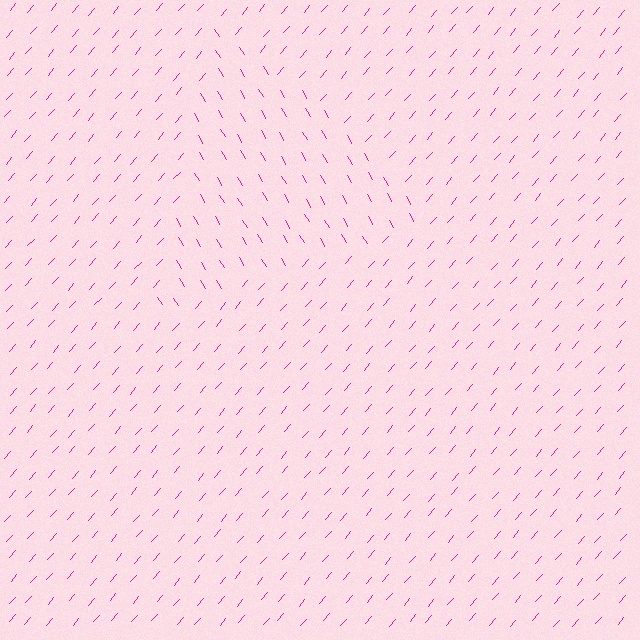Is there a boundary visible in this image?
Yes, there is a texture boundary formed by a change in line orientation.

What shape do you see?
I see a triangle.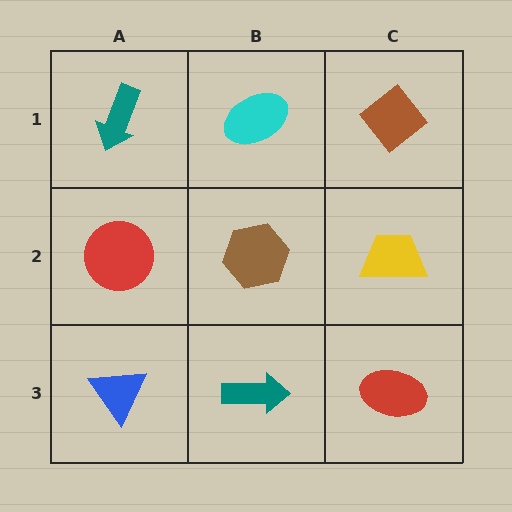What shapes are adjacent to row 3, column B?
A brown hexagon (row 2, column B), a blue triangle (row 3, column A), a red ellipse (row 3, column C).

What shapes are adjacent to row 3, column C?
A yellow trapezoid (row 2, column C), a teal arrow (row 3, column B).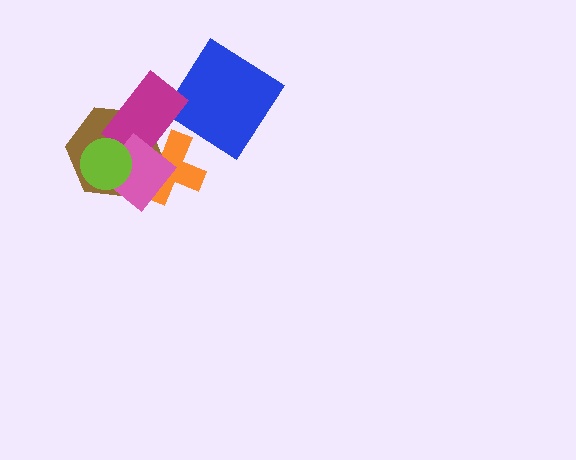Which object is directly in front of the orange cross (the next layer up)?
The brown hexagon is directly in front of the orange cross.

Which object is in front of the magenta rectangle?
The pink diamond is in front of the magenta rectangle.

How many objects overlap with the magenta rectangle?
3 objects overlap with the magenta rectangle.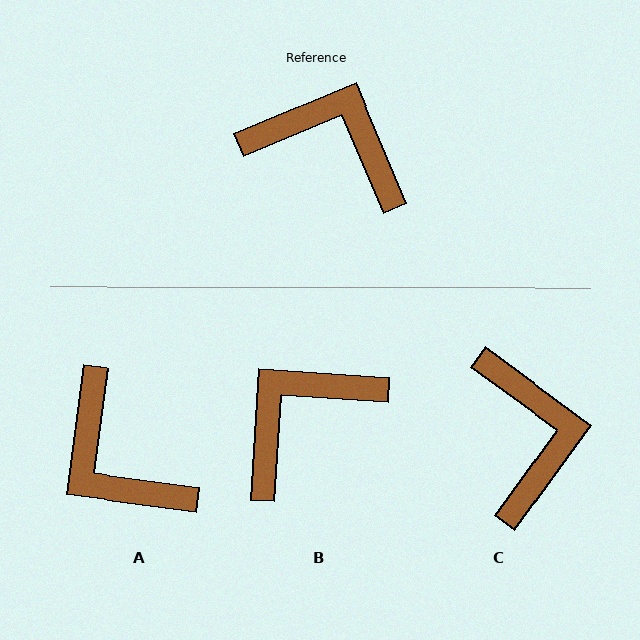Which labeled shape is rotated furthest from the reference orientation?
A, about 150 degrees away.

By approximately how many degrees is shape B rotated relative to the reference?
Approximately 63 degrees counter-clockwise.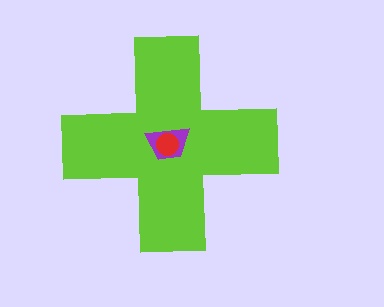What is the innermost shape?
The red circle.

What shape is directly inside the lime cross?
The purple trapezoid.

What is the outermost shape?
The lime cross.